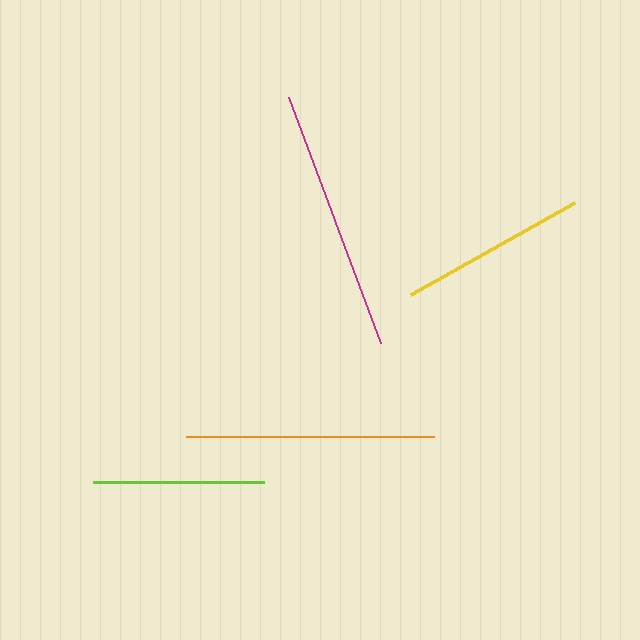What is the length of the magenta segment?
The magenta segment is approximately 262 pixels long.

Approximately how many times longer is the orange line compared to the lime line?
The orange line is approximately 1.5 times the length of the lime line.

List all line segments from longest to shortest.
From longest to shortest: magenta, orange, yellow, lime.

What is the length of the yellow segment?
The yellow segment is approximately 189 pixels long.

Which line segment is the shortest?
The lime line is the shortest at approximately 171 pixels.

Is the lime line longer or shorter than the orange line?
The orange line is longer than the lime line.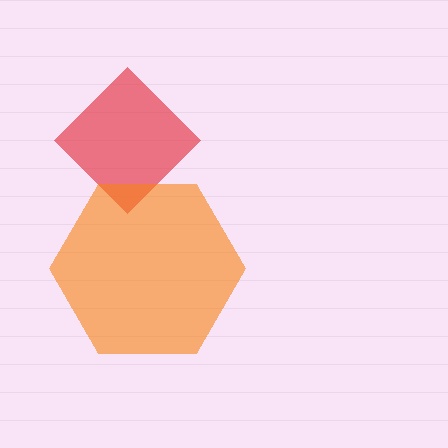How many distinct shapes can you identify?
There are 2 distinct shapes: a red diamond, an orange hexagon.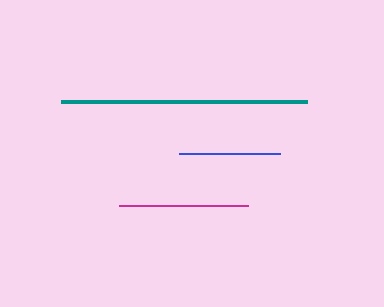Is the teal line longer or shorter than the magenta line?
The teal line is longer than the magenta line.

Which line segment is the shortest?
The blue line is the shortest at approximately 101 pixels.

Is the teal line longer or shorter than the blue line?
The teal line is longer than the blue line.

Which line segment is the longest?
The teal line is the longest at approximately 246 pixels.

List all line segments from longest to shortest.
From longest to shortest: teal, magenta, blue.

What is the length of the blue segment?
The blue segment is approximately 101 pixels long.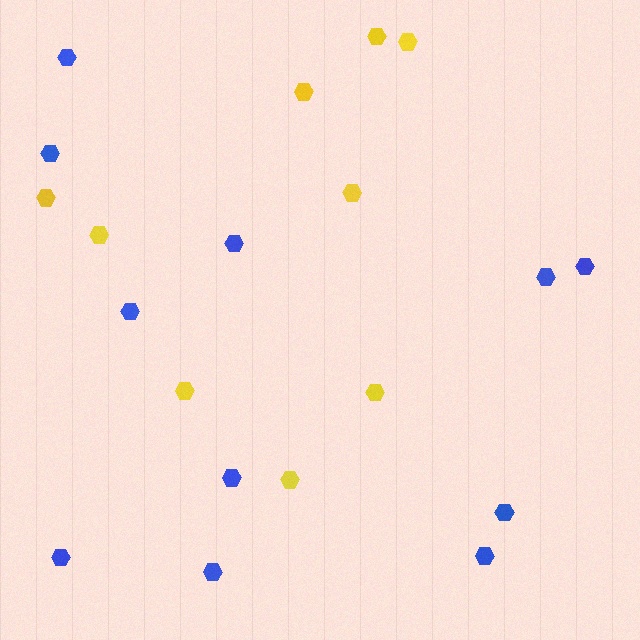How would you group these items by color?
There are 2 groups: one group of yellow hexagons (9) and one group of blue hexagons (11).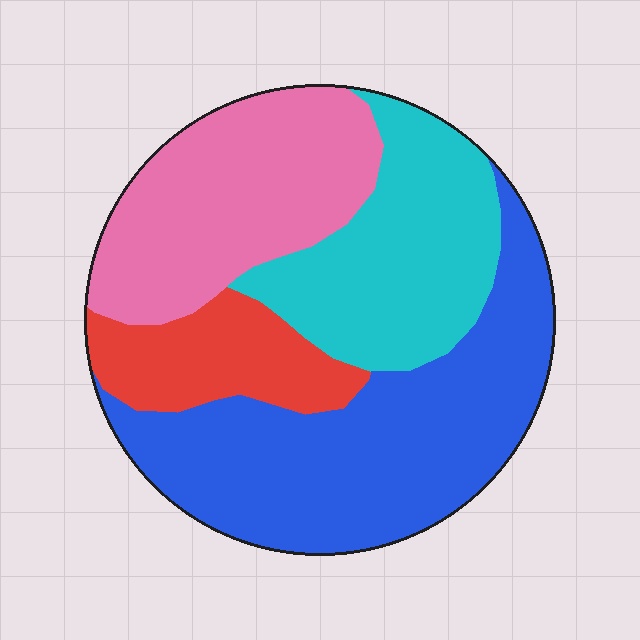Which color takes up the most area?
Blue, at roughly 40%.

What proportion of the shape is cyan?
Cyan takes up about one quarter (1/4) of the shape.